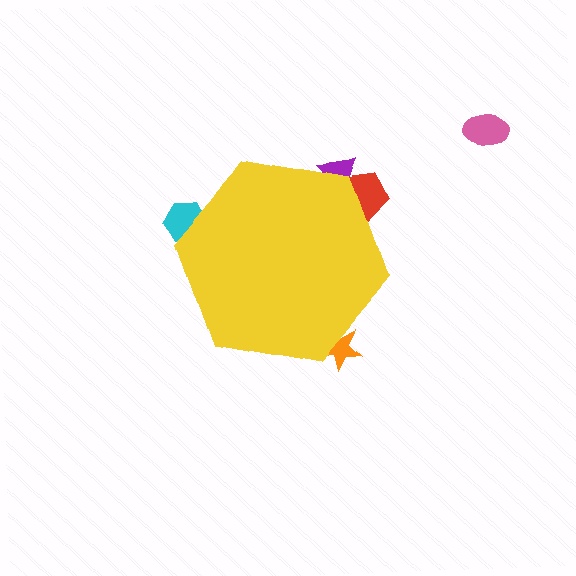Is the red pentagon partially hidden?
Yes, the red pentagon is partially hidden behind the yellow hexagon.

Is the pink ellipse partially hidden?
No, the pink ellipse is fully visible.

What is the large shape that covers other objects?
A yellow hexagon.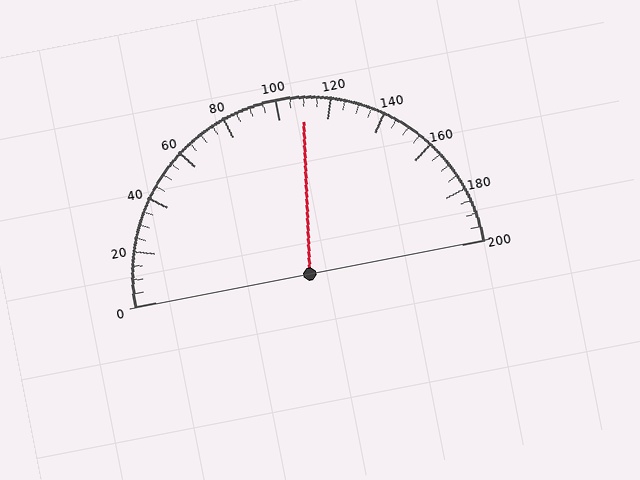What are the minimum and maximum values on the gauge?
The gauge ranges from 0 to 200.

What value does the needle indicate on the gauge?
The needle indicates approximately 110.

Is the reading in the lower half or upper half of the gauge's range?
The reading is in the upper half of the range (0 to 200).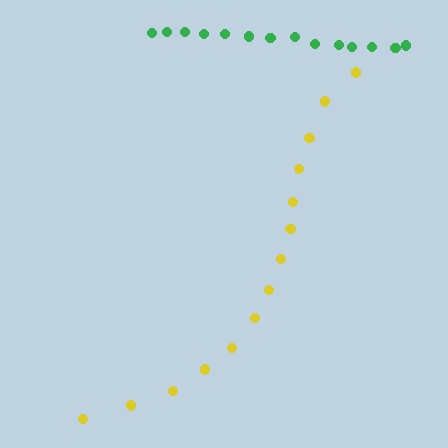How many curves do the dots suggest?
There are 2 distinct paths.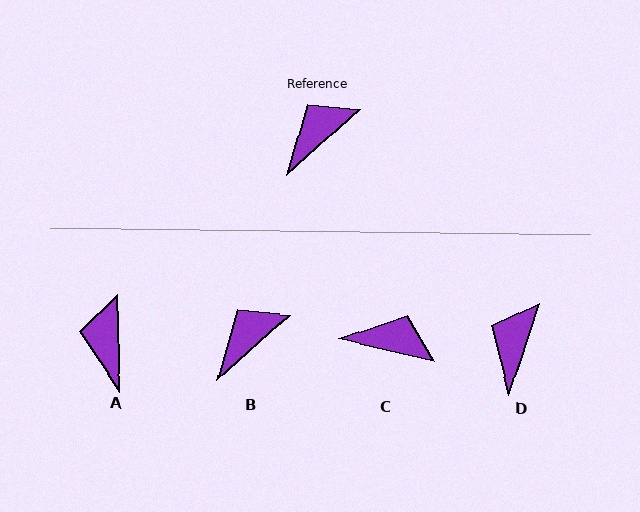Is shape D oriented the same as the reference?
No, it is off by about 30 degrees.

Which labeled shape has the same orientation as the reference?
B.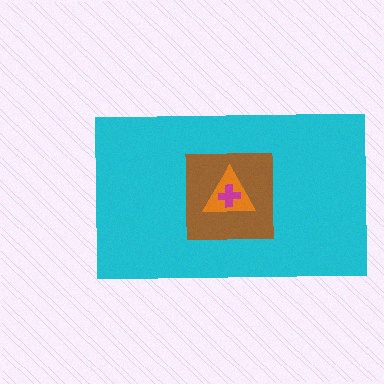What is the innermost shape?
The magenta cross.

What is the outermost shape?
The cyan rectangle.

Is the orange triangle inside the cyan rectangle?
Yes.